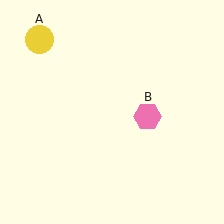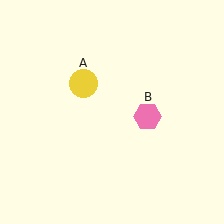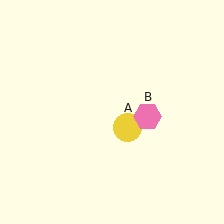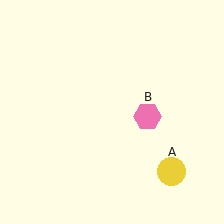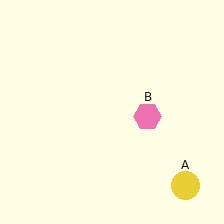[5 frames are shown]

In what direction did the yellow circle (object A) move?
The yellow circle (object A) moved down and to the right.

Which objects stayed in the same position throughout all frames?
Pink hexagon (object B) remained stationary.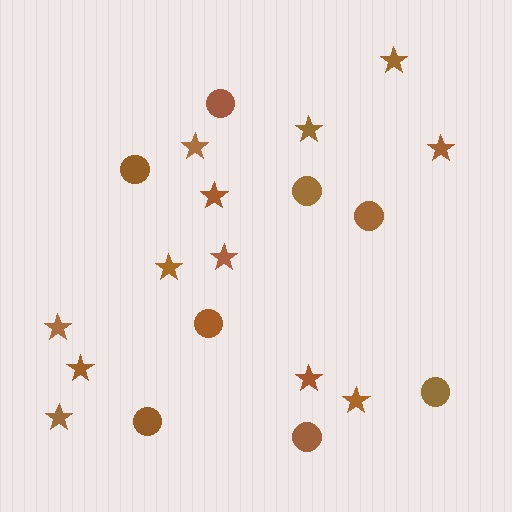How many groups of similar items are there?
There are 2 groups: one group of circles (8) and one group of stars (12).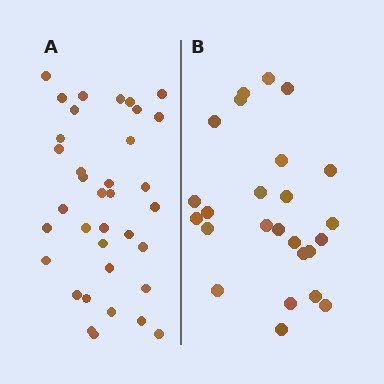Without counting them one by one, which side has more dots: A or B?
Region A (the left region) has more dots.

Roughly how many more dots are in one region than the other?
Region A has roughly 12 or so more dots than region B.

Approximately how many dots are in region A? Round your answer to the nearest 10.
About 40 dots. (The exact count is 36, which rounds to 40.)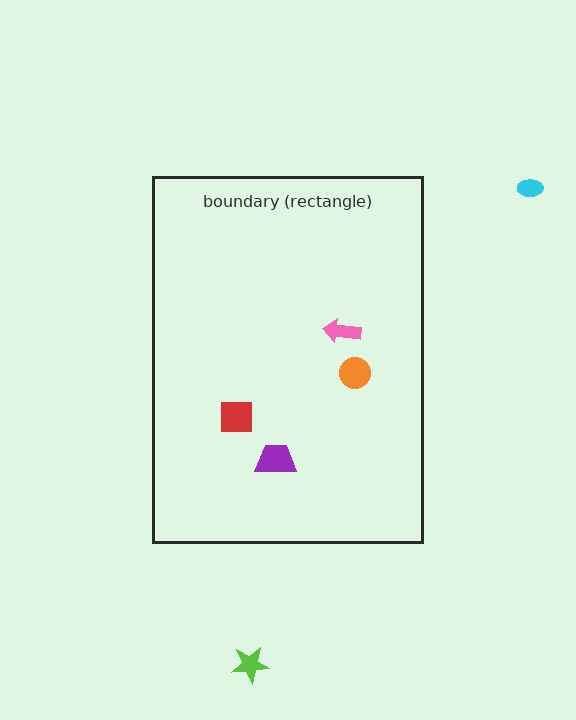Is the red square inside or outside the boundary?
Inside.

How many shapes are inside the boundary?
4 inside, 2 outside.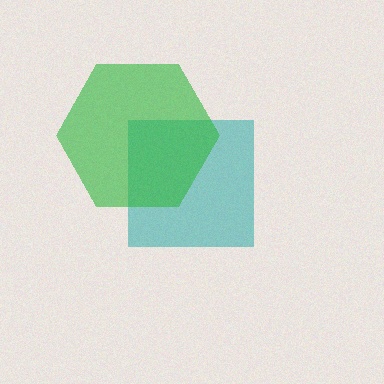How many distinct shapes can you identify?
There are 2 distinct shapes: a teal square, a green hexagon.